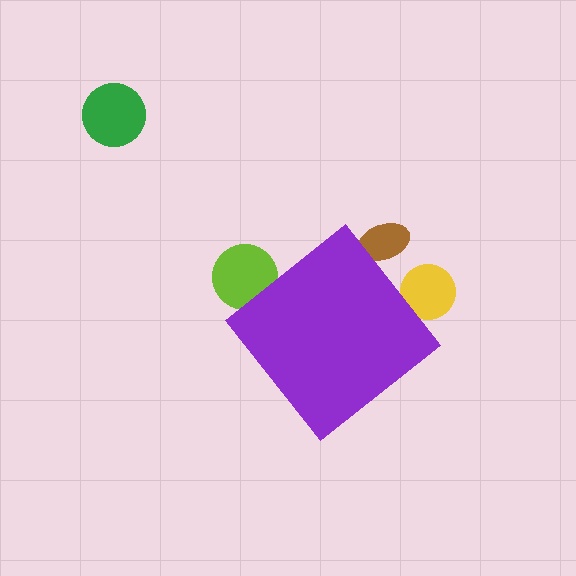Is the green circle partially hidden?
No, the green circle is fully visible.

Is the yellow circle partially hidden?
Yes, the yellow circle is partially hidden behind the purple diamond.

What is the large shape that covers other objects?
A purple diamond.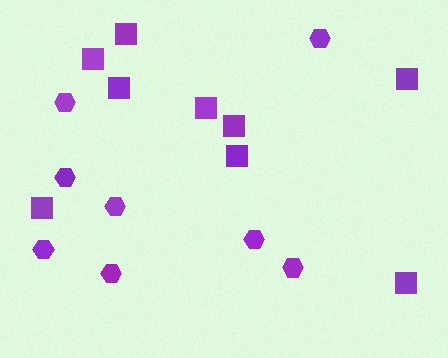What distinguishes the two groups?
There are 2 groups: one group of squares (9) and one group of hexagons (8).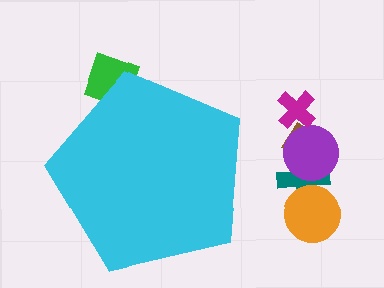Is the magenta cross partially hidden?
No, the magenta cross is fully visible.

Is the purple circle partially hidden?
No, the purple circle is fully visible.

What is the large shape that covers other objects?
A cyan pentagon.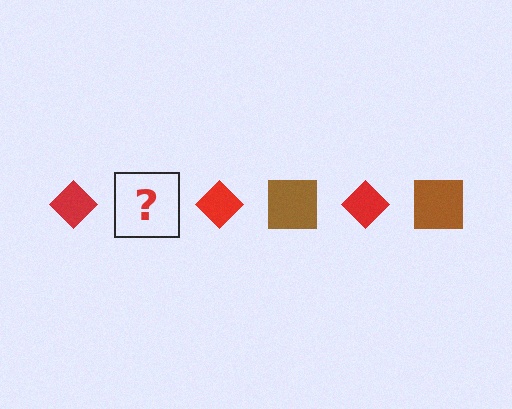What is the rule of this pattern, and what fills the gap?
The rule is that the pattern alternates between red diamond and brown square. The gap should be filled with a brown square.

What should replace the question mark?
The question mark should be replaced with a brown square.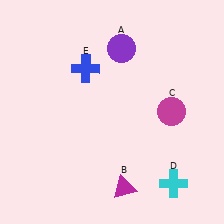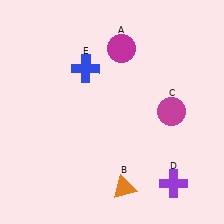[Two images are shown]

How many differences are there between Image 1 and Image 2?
There are 3 differences between the two images.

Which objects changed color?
A changed from purple to magenta. B changed from magenta to orange. D changed from cyan to purple.